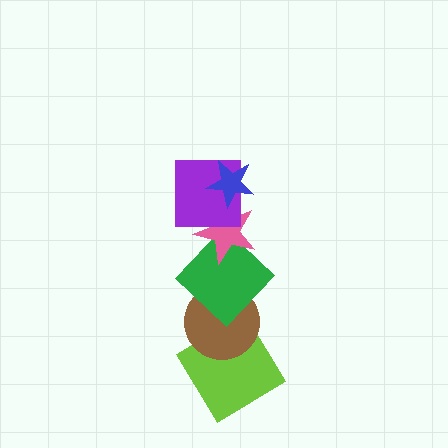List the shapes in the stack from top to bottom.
From top to bottom: the blue star, the purple square, the pink star, the green diamond, the brown circle, the lime diamond.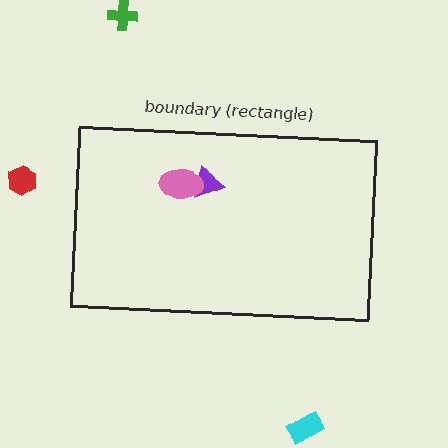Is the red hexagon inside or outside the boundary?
Outside.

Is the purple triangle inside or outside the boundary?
Inside.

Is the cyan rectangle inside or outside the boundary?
Outside.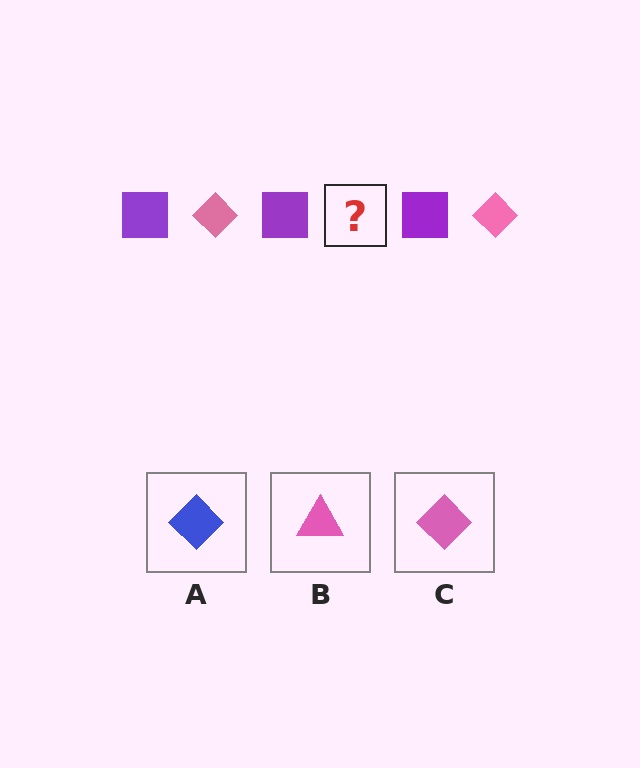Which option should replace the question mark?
Option C.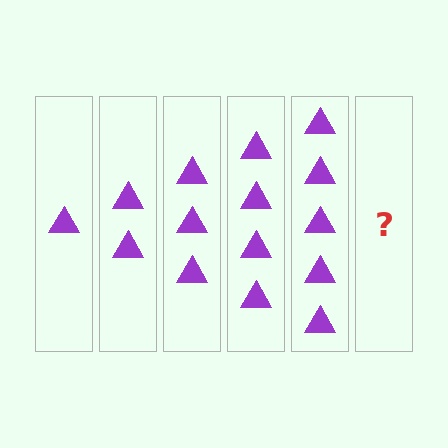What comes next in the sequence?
The next element should be 6 triangles.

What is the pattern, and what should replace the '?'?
The pattern is that each step adds one more triangle. The '?' should be 6 triangles.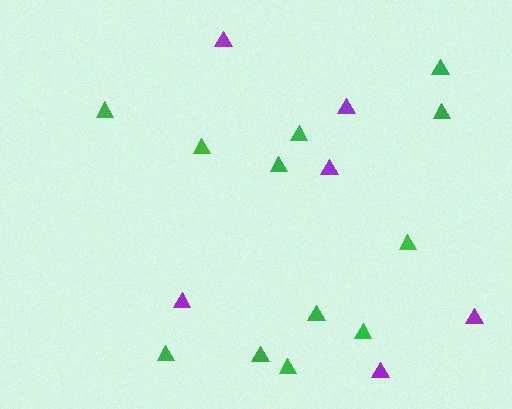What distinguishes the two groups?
There are 2 groups: one group of purple triangles (6) and one group of green triangles (12).